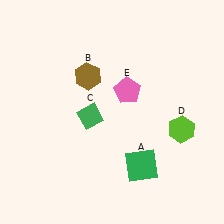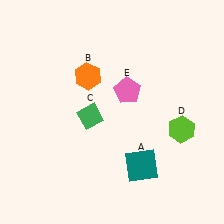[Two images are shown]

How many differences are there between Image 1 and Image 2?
There are 2 differences between the two images.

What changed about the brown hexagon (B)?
In Image 1, B is brown. In Image 2, it changed to orange.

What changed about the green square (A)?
In Image 1, A is green. In Image 2, it changed to teal.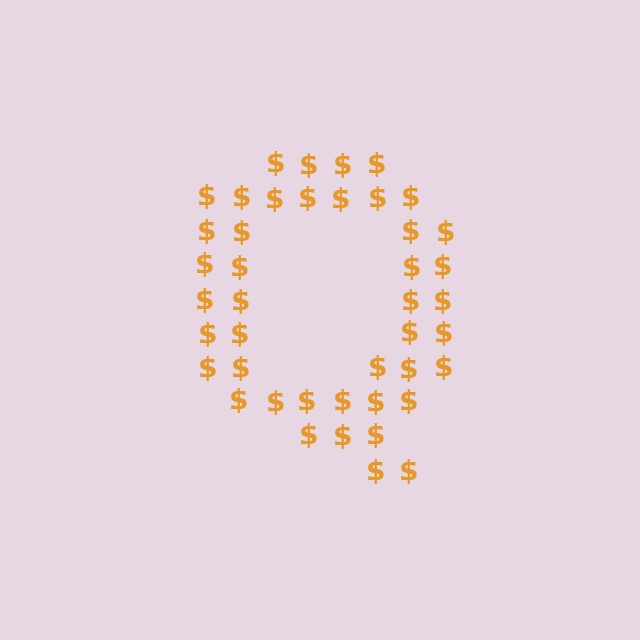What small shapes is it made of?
It is made of small dollar signs.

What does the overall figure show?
The overall figure shows the letter Q.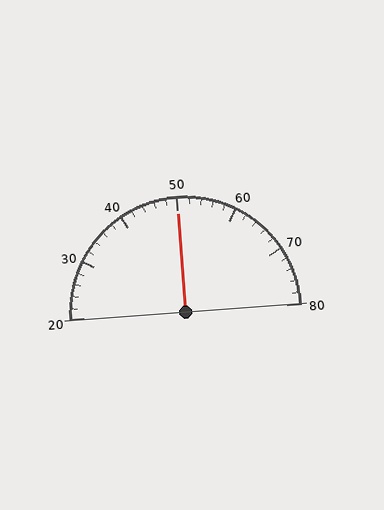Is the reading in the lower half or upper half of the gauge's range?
The reading is in the upper half of the range (20 to 80).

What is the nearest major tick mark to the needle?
The nearest major tick mark is 50.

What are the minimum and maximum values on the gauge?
The gauge ranges from 20 to 80.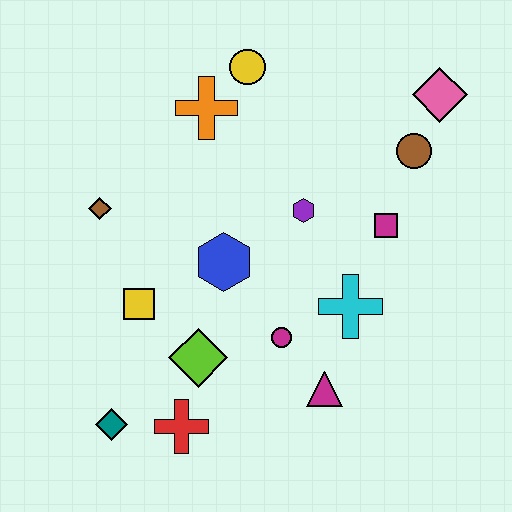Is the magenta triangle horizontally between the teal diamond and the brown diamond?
No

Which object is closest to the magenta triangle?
The magenta circle is closest to the magenta triangle.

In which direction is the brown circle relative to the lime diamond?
The brown circle is to the right of the lime diamond.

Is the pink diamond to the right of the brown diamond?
Yes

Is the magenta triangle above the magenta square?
No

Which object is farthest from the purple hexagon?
The teal diamond is farthest from the purple hexagon.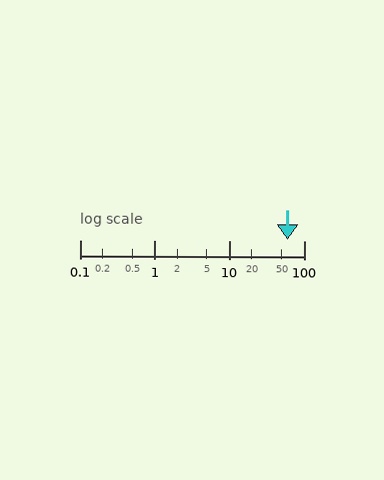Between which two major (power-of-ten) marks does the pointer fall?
The pointer is between 10 and 100.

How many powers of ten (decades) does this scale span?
The scale spans 3 decades, from 0.1 to 100.